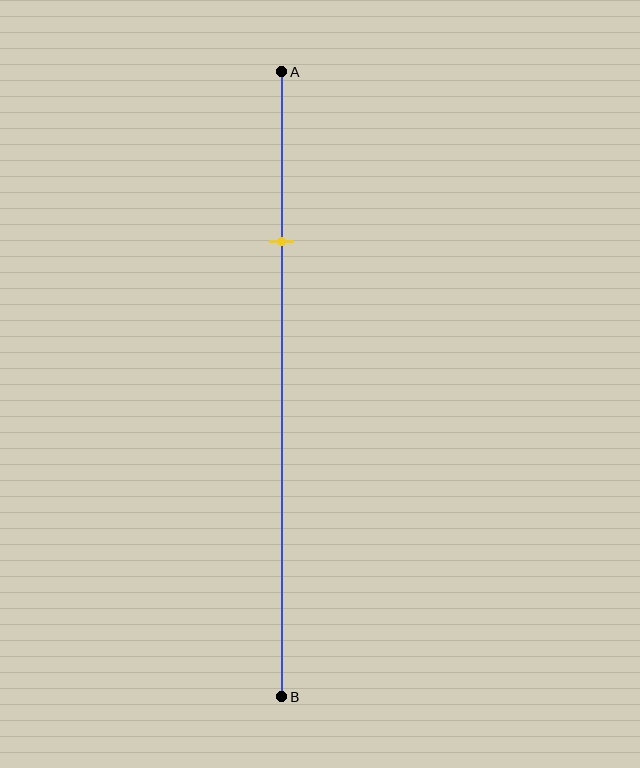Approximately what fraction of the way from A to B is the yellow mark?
The yellow mark is approximately 25% of the way from A to B.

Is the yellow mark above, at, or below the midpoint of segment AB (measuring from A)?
The yellow mark is above the midpoint of segment AB.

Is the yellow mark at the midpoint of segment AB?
No, the mark is at about 25% from A, not at the 50% midpoint.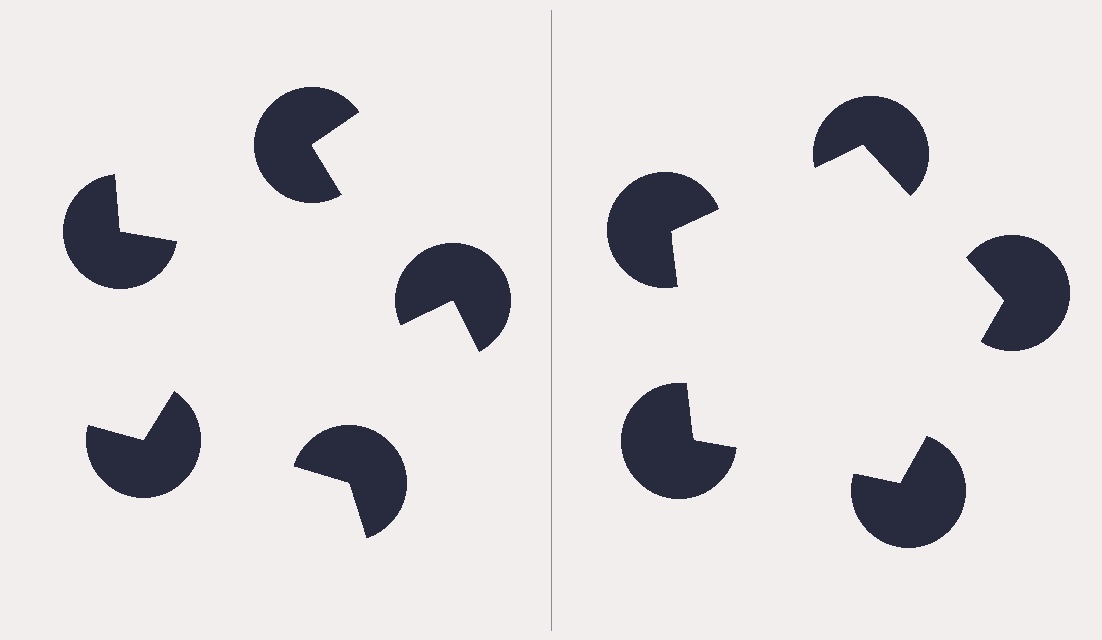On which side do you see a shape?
An illusory pentagon appears on the right side. On the left side the wedge cuts are rotated, so no coherent shape forms.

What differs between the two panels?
The pac-man discs are positioned identically on both sides; only the wedge orientations differ. On the right they align to a pentagon; on the left they are misaligned.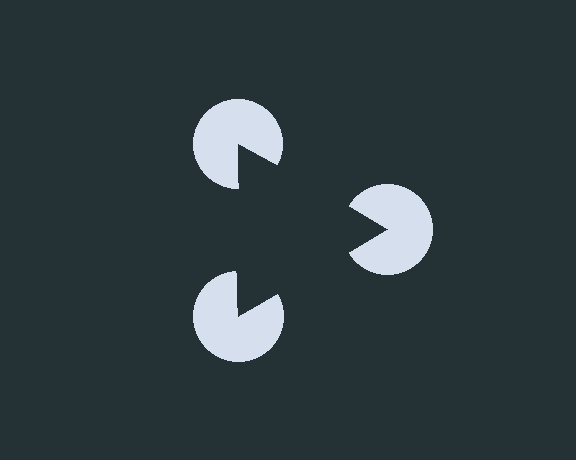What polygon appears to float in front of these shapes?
An illusory triangle — its edges are inferred from the aligned wedge cuts in the pac-man discs, not physically drawn.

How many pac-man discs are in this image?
There are 3 — one at each vertex of the illusory triangle.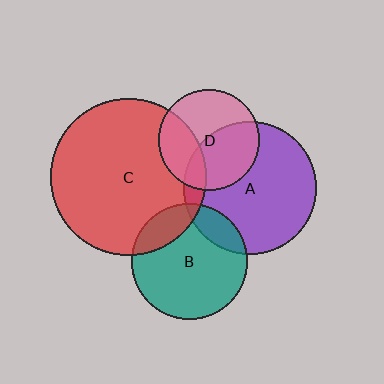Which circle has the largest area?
Circle C (red).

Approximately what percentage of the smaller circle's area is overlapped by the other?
Approximately 45%.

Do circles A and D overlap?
Yes.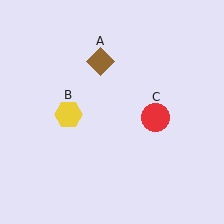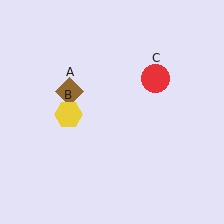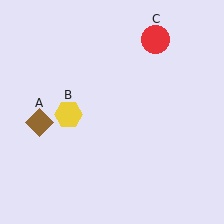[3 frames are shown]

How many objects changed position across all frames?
2 objects changed position: brown diamond (object A), red circle (object C).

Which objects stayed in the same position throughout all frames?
Yellow hexagon (object B) remained stationary.